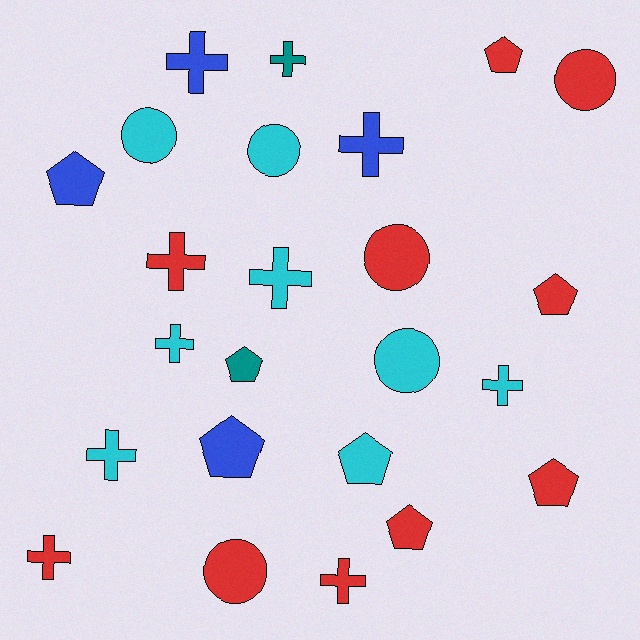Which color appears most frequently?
Red, with 10 objects.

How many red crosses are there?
There are 3 red crosses.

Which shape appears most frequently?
Cross, with 10 objects.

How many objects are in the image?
There are 24 objects.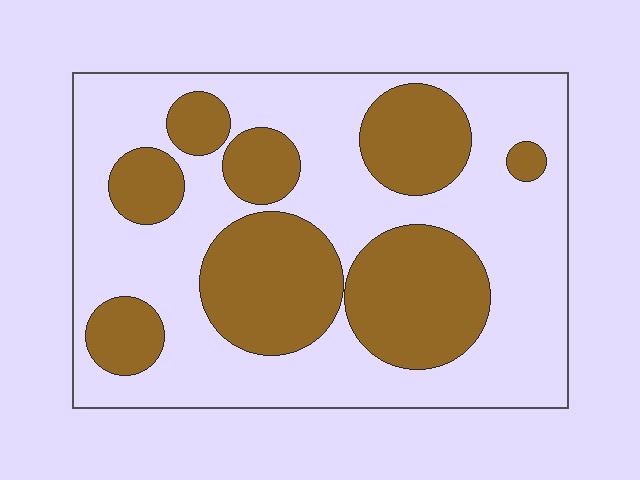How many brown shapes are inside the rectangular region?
8.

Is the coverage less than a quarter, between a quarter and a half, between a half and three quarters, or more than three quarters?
Between a quarter and a half.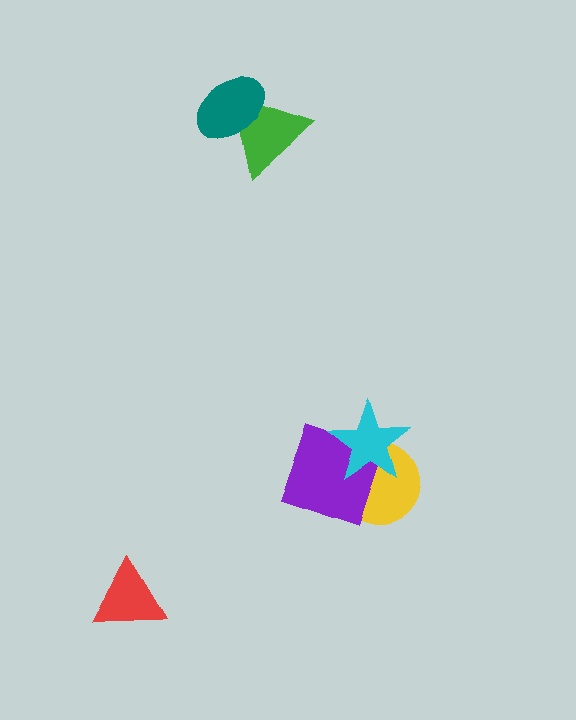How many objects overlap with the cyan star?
2 objects overlap with the cyan star.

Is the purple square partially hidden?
Yes, it is partially covered by another shape.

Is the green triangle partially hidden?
Yes, it is partially covered by another shape.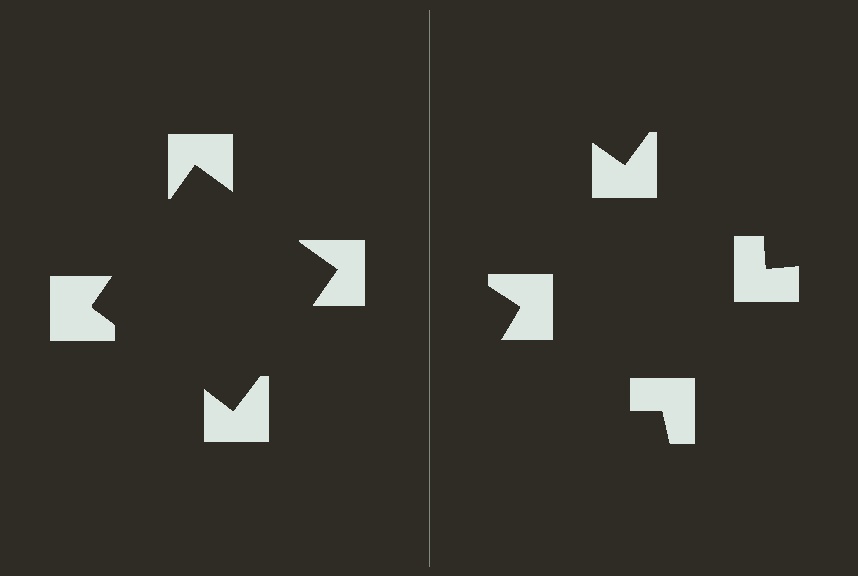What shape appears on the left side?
An illusory square.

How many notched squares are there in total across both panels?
8 — 4 on each side.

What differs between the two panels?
The notched squares are positioned identically on both sides; only the wedge orientations differ. On the left they align to a square; on the right they are misaligned.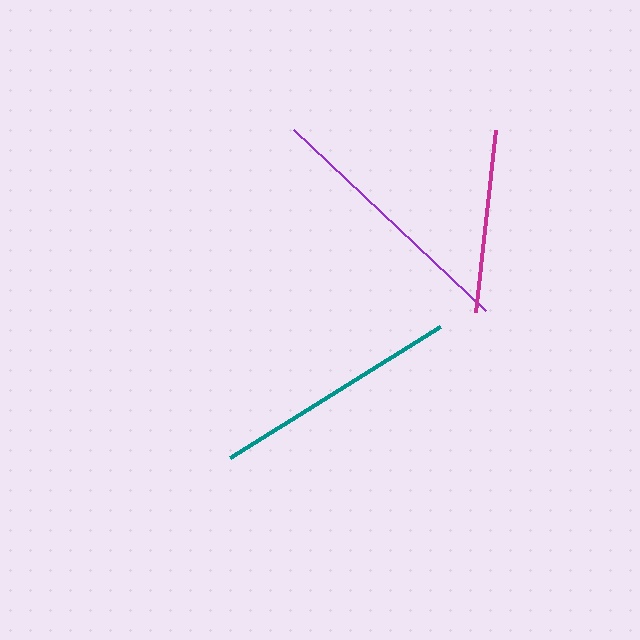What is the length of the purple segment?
The purple segment is approximately 264 pixels long.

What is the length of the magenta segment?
The magenta segment is approximately 183 pixels long.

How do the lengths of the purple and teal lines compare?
The purple and teal lines are approximately the same length.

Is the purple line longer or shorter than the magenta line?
The purple line is longer than the magenta line.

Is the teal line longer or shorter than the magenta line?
The teal line is longer than the magenta line.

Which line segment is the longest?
The purple line is the longest at approximately 264 pixels.